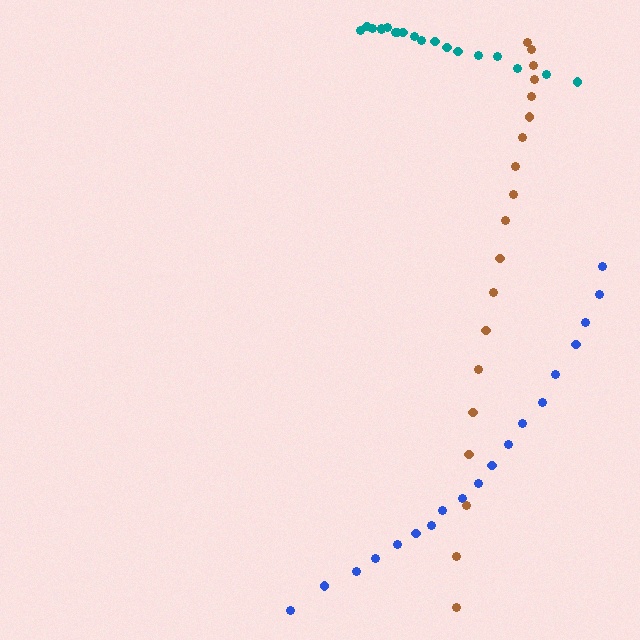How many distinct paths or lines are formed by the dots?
There are 3 distinct paths.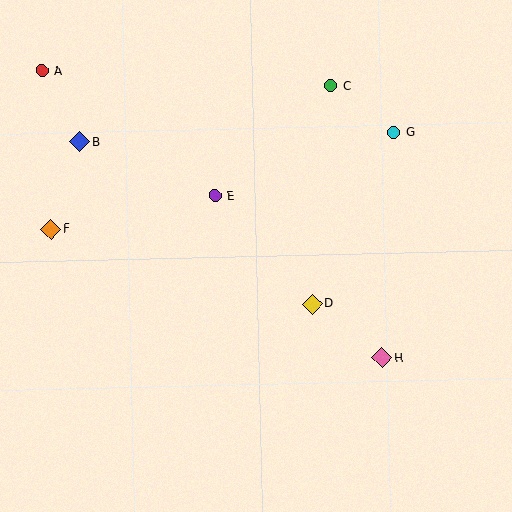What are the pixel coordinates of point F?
Point F is at (51, 229).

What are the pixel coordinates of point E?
Point E is at (215, 196).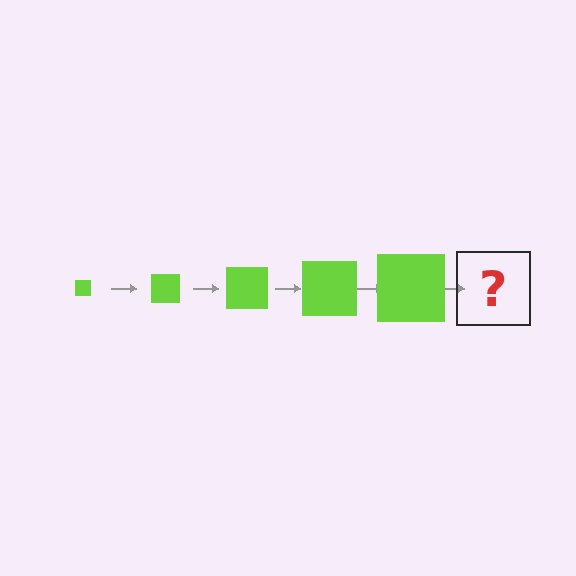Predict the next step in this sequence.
The next step is a lime square, larger than the previous one.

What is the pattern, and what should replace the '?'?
The pattern is that the square gets progressively larger each step. The '?' should be a lime square, larger than the previous one.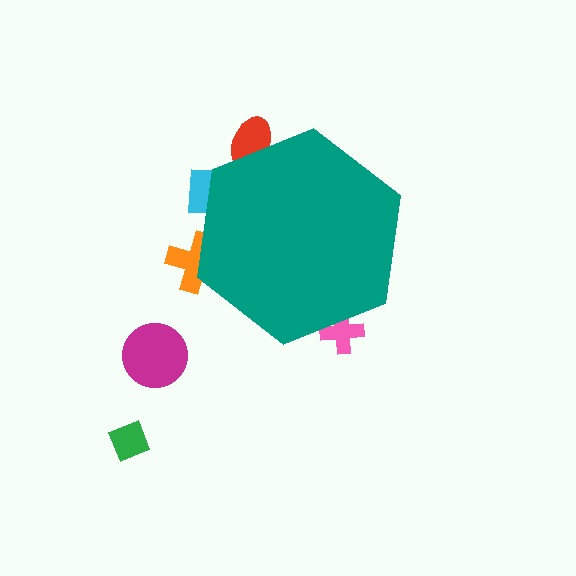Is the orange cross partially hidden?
Yes, the orange cross is partially hidden behind the teal hexagon.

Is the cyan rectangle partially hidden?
Yes, the cyan rectangle is partially hidden behind the teal hexagon.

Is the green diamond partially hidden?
No, the green diamond is fully visible.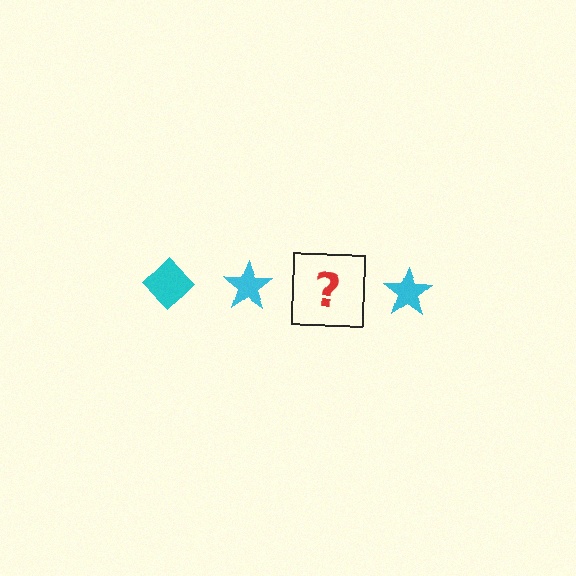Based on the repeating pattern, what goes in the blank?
The blank should be a cyan diamond.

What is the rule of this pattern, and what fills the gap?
The rule is that the pattern cycles through diamond, star shapes in cyan. The gap should be filled with a cyan diamond.